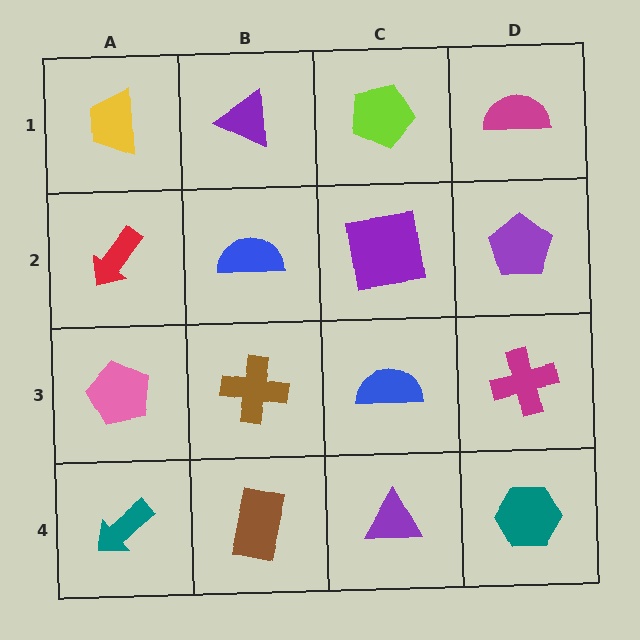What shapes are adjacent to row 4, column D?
A magenta cross (row 3, column D), a purple triangle (row 4, column C).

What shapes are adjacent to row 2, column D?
A magenta semicircle (row 1, column D), a magenta cross (row 3, column D), a purple square (row 2, column C).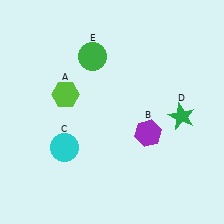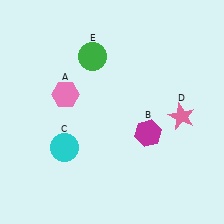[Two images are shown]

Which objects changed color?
A changed from lime to pink. B changed from purple to magenta. D changed from green to pink.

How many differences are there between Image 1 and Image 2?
There are 3 differences between the two images.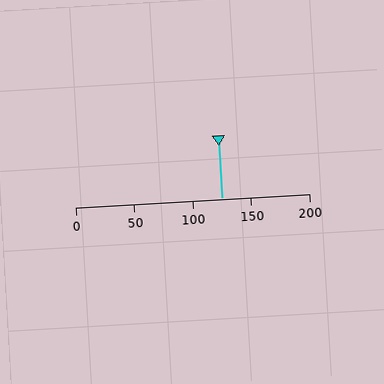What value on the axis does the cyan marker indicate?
The marker indicates approximately 125.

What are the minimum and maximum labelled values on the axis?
The axis runs from 0 to 200.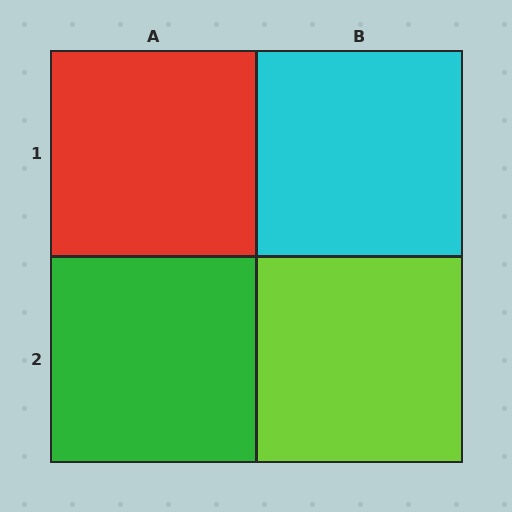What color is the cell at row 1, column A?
Red.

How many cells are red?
1 cell is red.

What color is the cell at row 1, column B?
Cyan.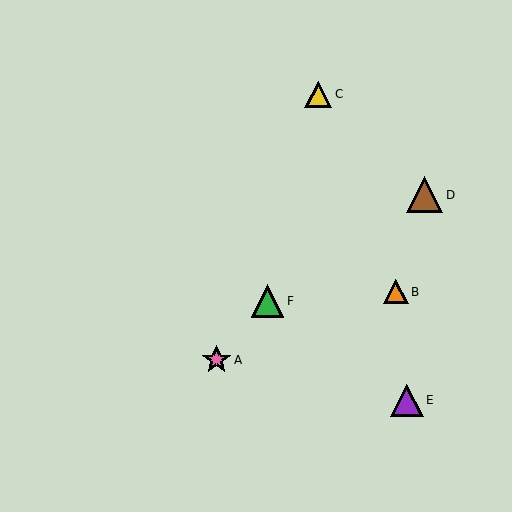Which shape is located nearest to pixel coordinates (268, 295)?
The green triangle (labeled F) at (267, 301) is nearest to that location.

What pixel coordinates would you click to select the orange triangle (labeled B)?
Click at (396, 292) to select the orange triangle B.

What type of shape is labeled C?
Shape C is a yellow triangle.